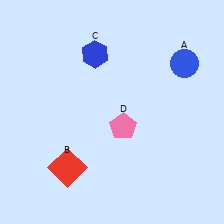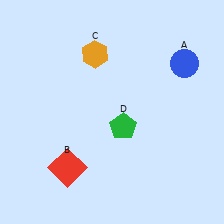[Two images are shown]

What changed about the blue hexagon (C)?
In Image 1, C is blue. In Image 2, it changed to orange.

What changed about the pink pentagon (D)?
In Image 1, D is pink. In Image 2, it changed to green.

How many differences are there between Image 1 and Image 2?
There are 2 differences between the two images.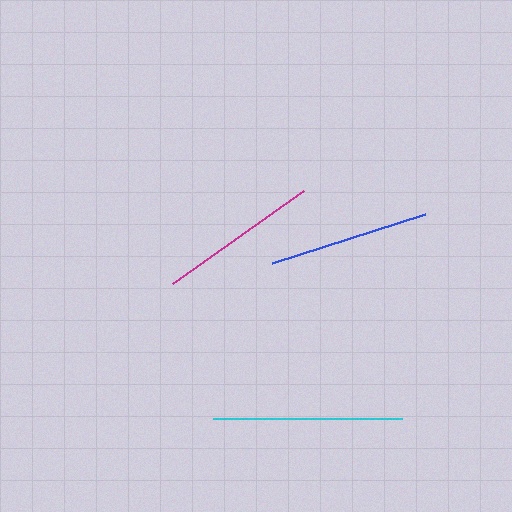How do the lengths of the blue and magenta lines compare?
The blue and magenta lines are approximately the same length.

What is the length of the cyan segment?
The cyan segment is approximately 189 pixels long.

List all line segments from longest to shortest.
From longest to shortest: cyan, blue, magenta.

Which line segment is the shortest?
The magenta line is the shortest at approximately 161 pixels.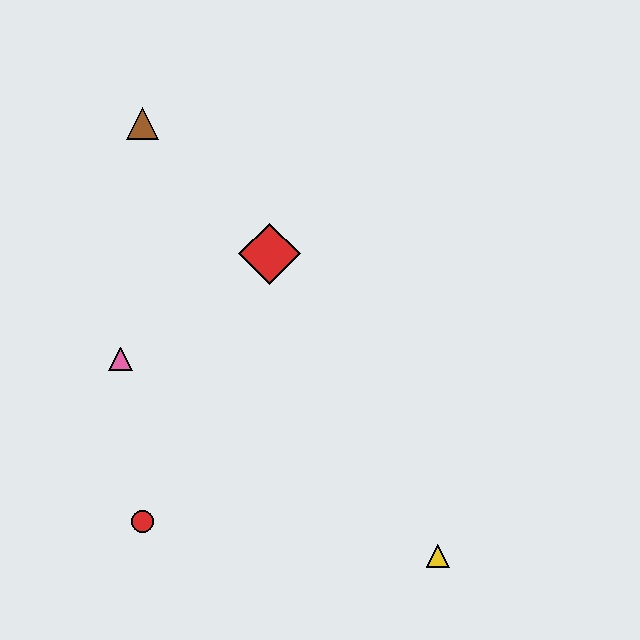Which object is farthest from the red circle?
The brown triangle is farthest from the red circle.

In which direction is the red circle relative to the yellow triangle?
The red circle is to the left of the yellow triangle.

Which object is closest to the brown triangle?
The red diamond is closest to the brown triangle.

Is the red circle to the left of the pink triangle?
No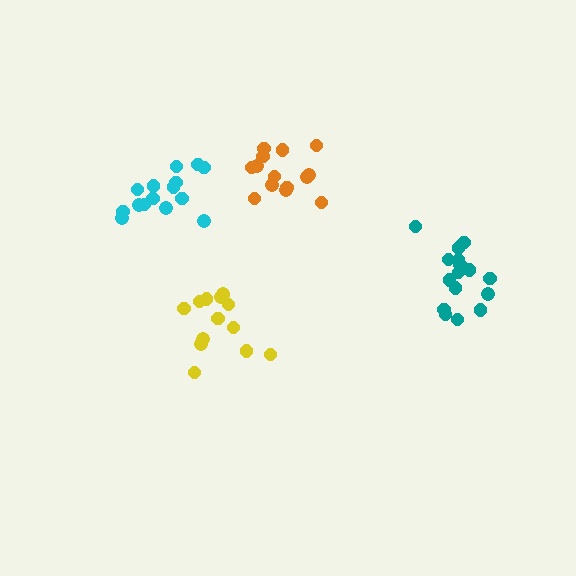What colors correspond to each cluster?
The clusters are colored: teal, orange, yellow, cyan.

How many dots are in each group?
Group 1: 16 dots, Group 2: 14 dots, Group 3: 14 dots, Group 4: 15 dots (59 total).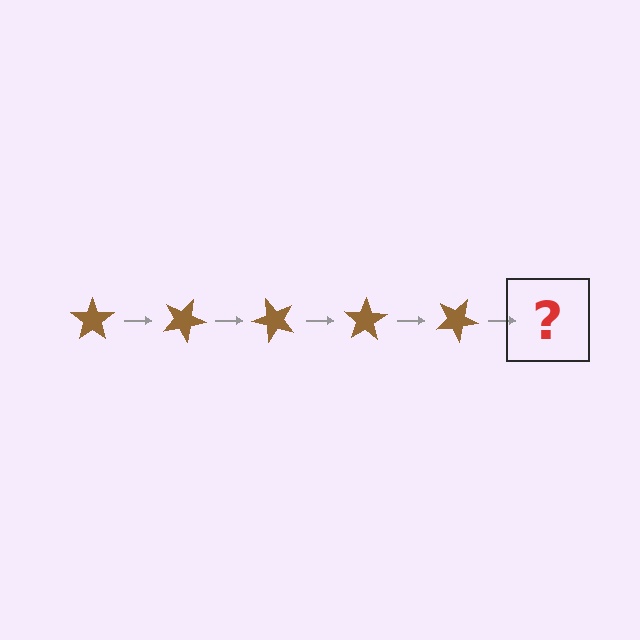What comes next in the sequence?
The next element should be a brown star rotated 125 degrees.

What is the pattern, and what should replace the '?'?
The pattern is that the star rotates 25 degrees each step. The '?' should be a brown star rotated 125 degrees.